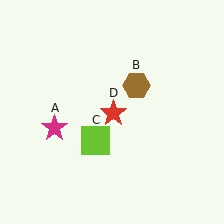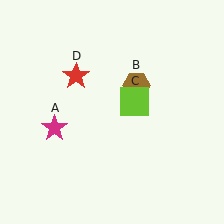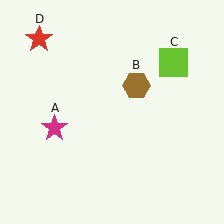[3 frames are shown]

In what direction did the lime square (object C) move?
The lime square (object C) moved up and to the right.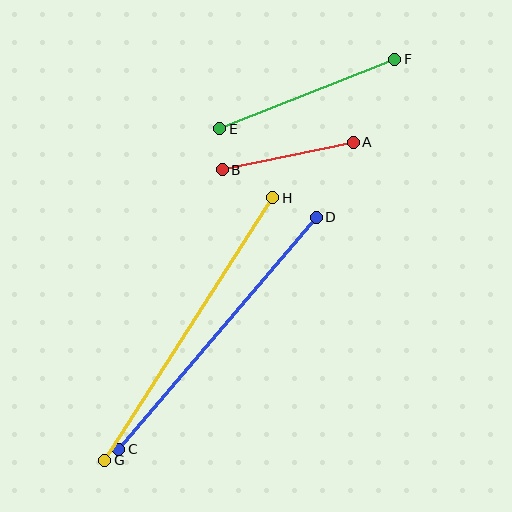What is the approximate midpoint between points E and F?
The midpoint is at approximately (307, 94) pixels.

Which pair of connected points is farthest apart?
Points G and H are farthest apart.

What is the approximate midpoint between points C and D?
The midpoint is at approximately (218, 333) pixels.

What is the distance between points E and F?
The distance is approximately 188 pixels.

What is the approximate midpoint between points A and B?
The midpoint is at approximately (288, 156) pixels.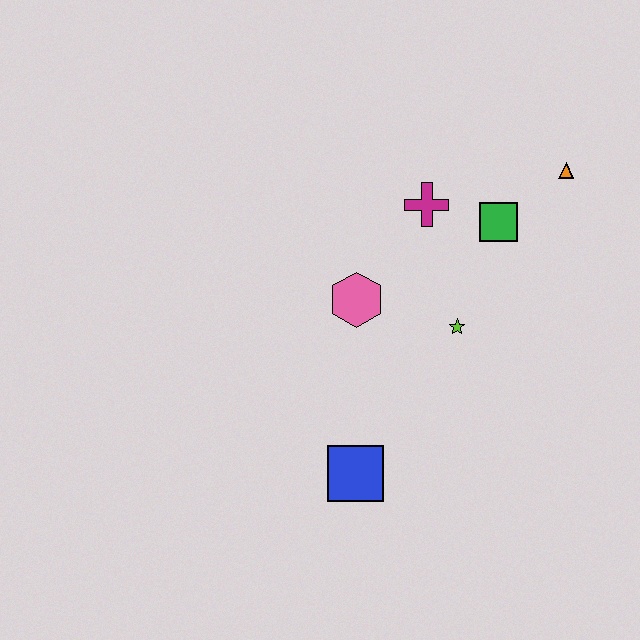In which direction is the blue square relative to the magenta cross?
The blue square is below the magenta cross.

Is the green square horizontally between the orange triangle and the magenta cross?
Yes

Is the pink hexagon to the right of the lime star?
No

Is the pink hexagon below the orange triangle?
Yes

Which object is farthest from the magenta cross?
The blue square is farthest from the magenta cross.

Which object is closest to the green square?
The magenta cross is closest to the green square.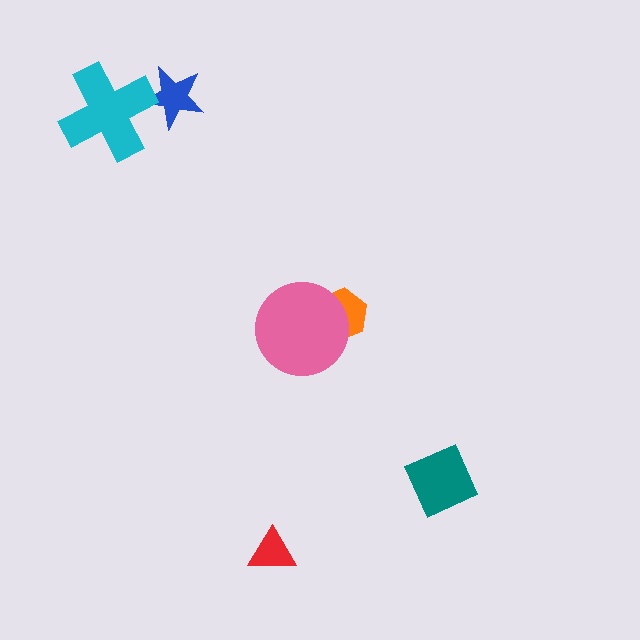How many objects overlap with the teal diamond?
0 objects overlap with the teal diamond.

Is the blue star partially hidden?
Yes, it is partially covered by another shape.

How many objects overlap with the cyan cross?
1 object overlaps with the cyan cross.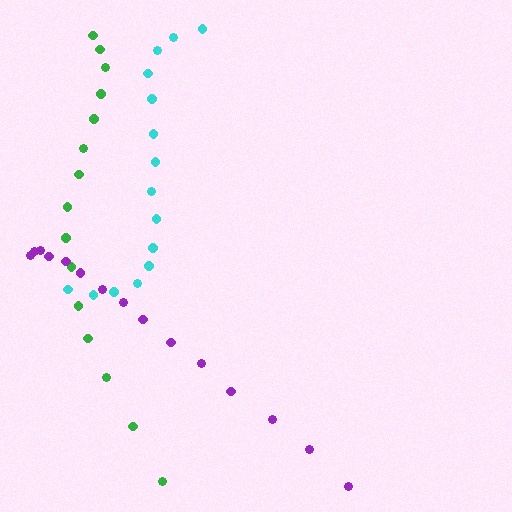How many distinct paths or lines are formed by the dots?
There are 3 distinct paths.